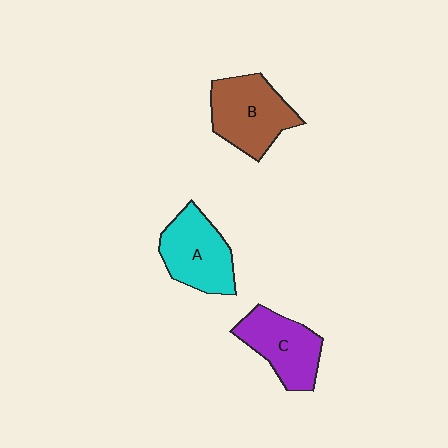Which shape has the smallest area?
Shape C (purple).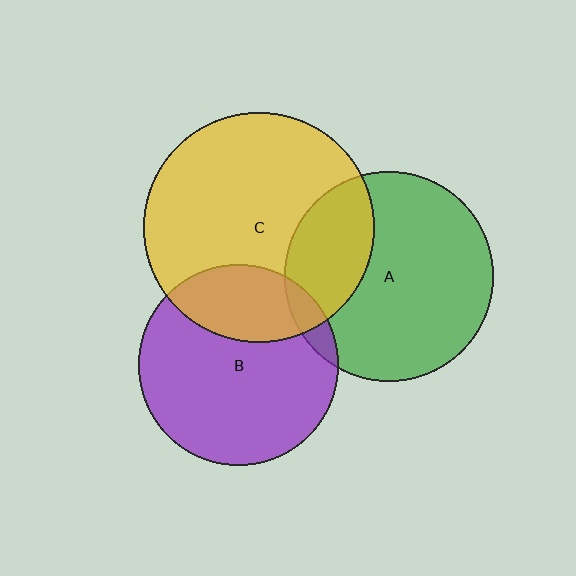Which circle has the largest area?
Circle C (yellow).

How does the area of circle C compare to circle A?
Approximately 1.2 times.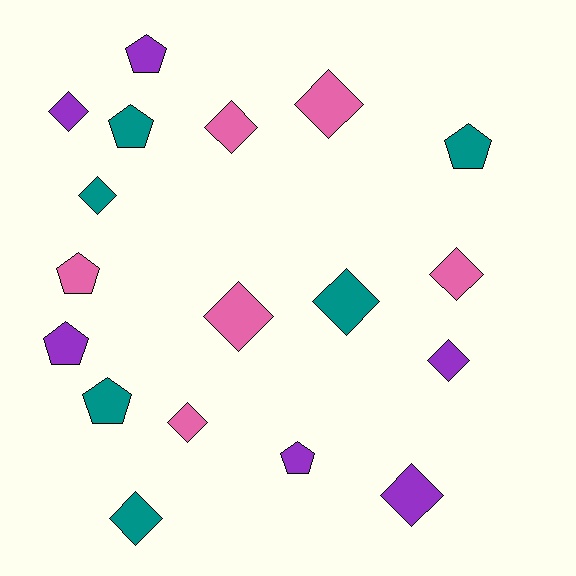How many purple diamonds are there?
There are 3 purple diamonds.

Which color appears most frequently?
Pink, with 6 objects.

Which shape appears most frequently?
Diamond, with 11 objects.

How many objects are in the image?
There are 18 objects.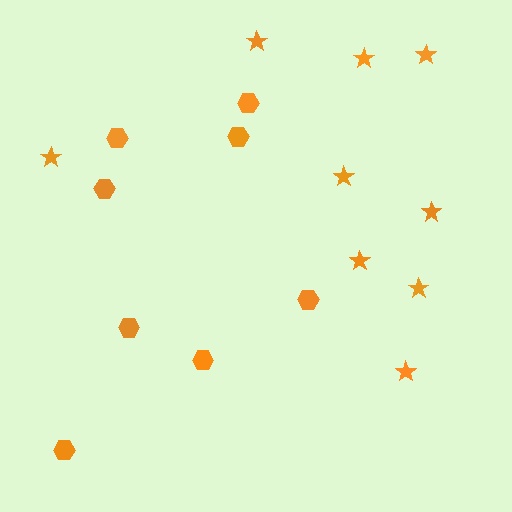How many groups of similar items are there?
There are 2 groups: one group of hexagons (8) and one group of stars (9).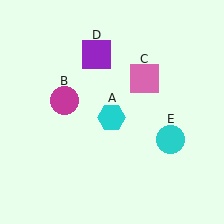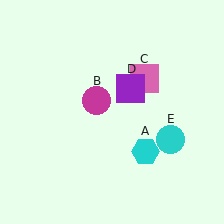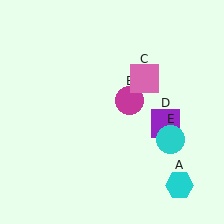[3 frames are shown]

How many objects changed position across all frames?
3 objects changed position: cyan hexagon (object A), magenta circle (object B), purple square (object D).